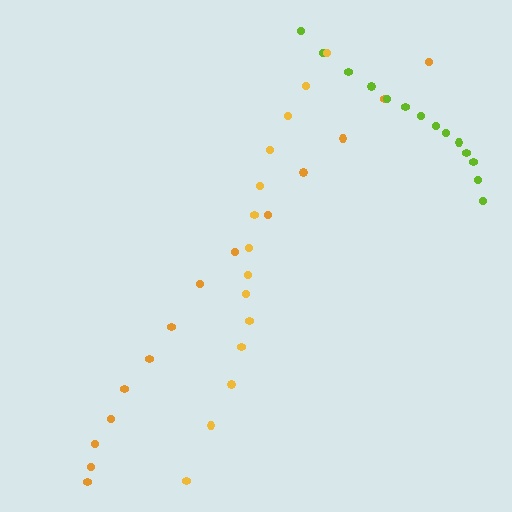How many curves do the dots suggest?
There are 3 distinct paths.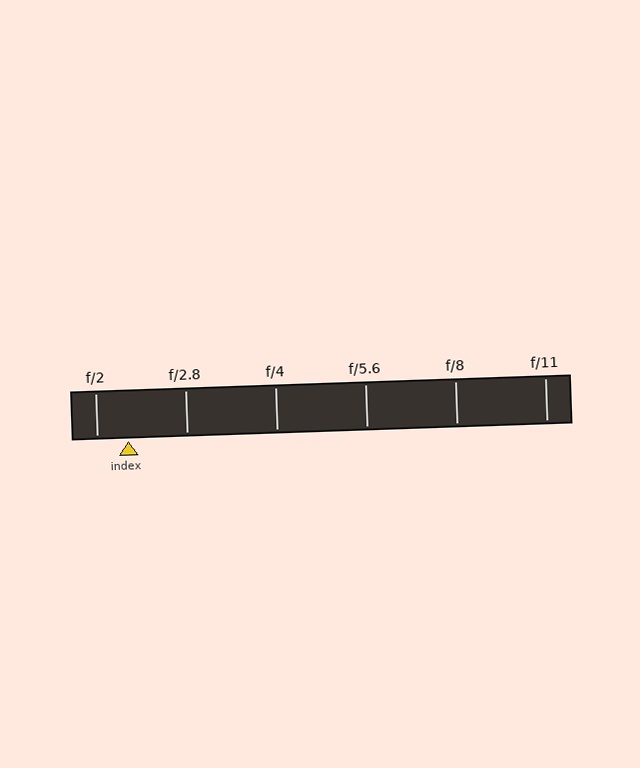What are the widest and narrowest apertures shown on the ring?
The widest aperture shown is f/2 and the narrowest is f/11.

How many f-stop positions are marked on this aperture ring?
There are 6 f-stop positions marked.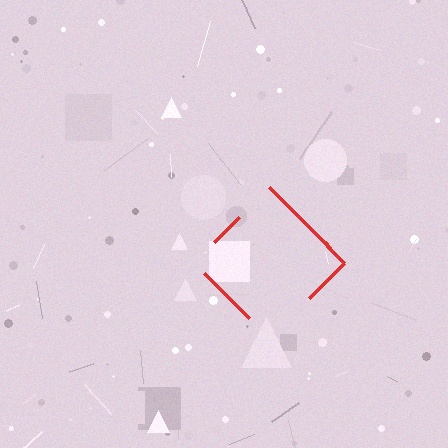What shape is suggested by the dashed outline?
The dashed outline suggests a diamond.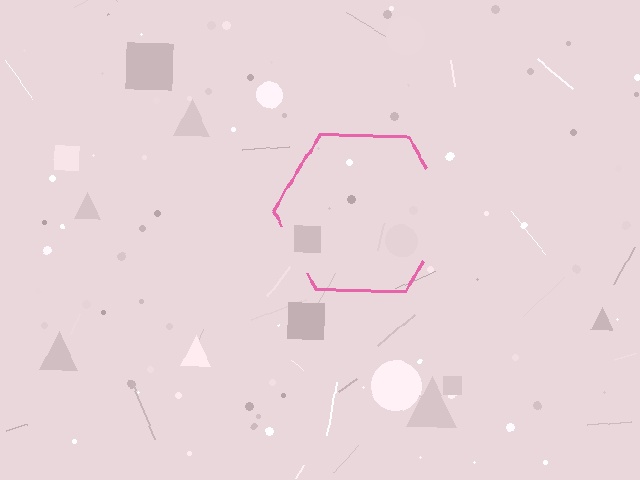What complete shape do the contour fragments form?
The contour fragments form a hexagon.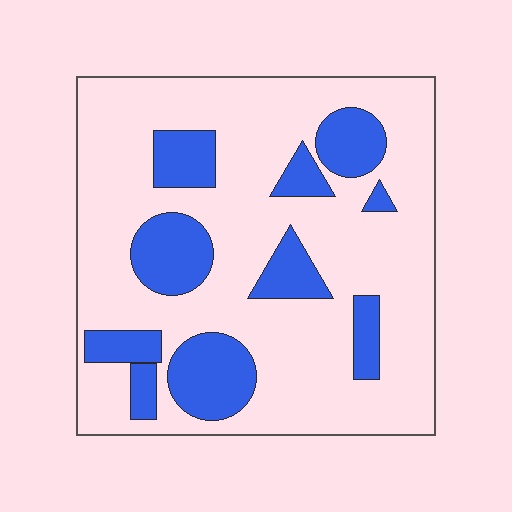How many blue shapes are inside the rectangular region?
10.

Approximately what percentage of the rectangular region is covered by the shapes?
Approximately 25%.